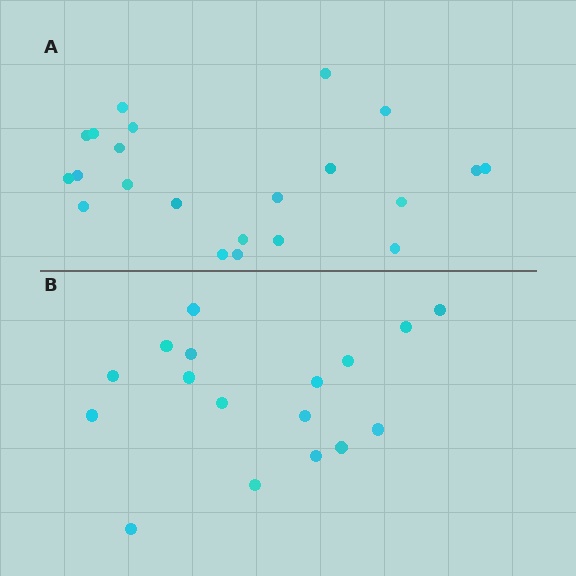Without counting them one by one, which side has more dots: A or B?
Region A (the top region) has more dots.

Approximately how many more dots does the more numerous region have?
Region A has about 5 more dots than region B.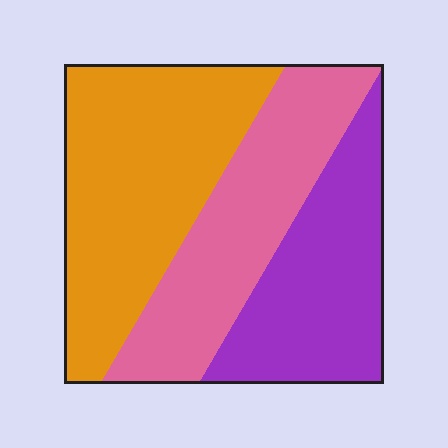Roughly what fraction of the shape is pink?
Pink takes up about one third (1/3) of the shape.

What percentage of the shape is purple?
Purple takes up between a sixth and a third of the shape.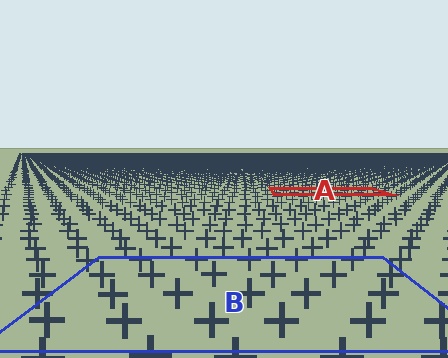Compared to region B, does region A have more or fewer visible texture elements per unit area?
Region A has more texture elements per unit area — they are packed more densely because it is farther away.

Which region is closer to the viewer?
Region B is closer. The texture elements there are larger and more spread out.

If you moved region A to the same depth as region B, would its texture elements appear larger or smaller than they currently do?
They would appear larger. At a closer depth, the same texture elements are projected at a bigger on-screen size.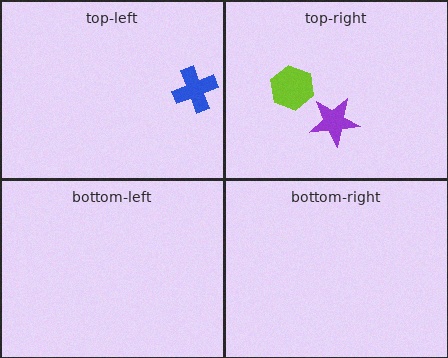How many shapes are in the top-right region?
2.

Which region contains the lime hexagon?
The top-right region.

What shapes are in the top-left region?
The blue cross.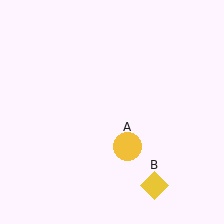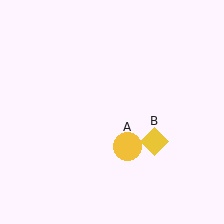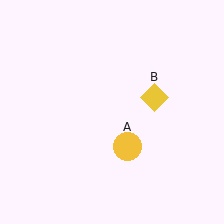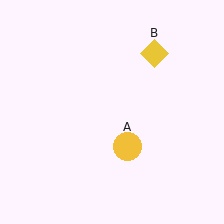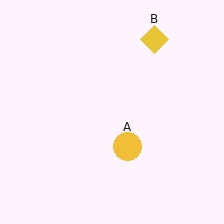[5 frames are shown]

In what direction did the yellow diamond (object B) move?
The yellow diamond (object B) moved up.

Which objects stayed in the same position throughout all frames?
Yellow circle (object A) remained stationary.